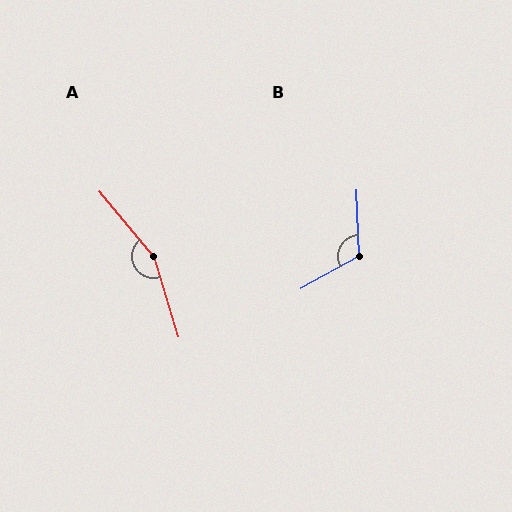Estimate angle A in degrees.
Approximately 158 degrees.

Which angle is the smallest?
B, at approximately 117 degrees.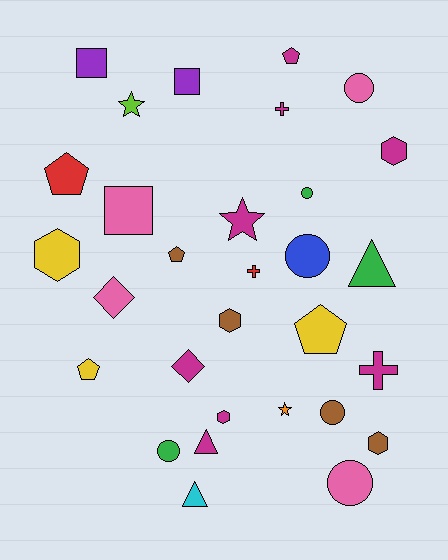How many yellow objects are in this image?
There are 3 yellow objects.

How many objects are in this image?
There are 30 objects.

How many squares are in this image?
There are 3 squares.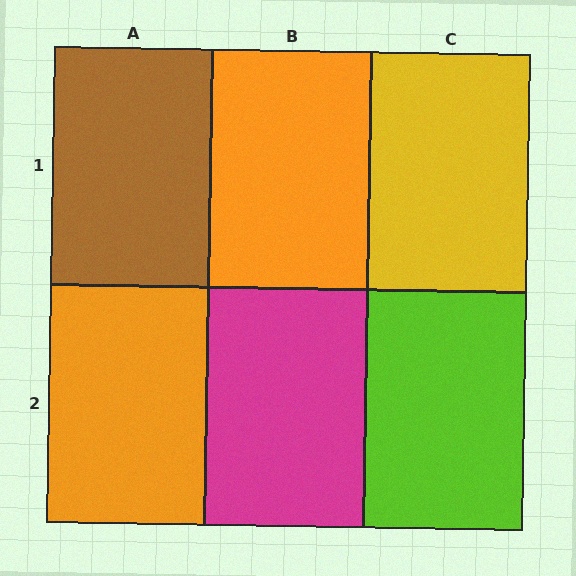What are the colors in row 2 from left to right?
Orange, magenta, lime.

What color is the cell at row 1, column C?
Yellow.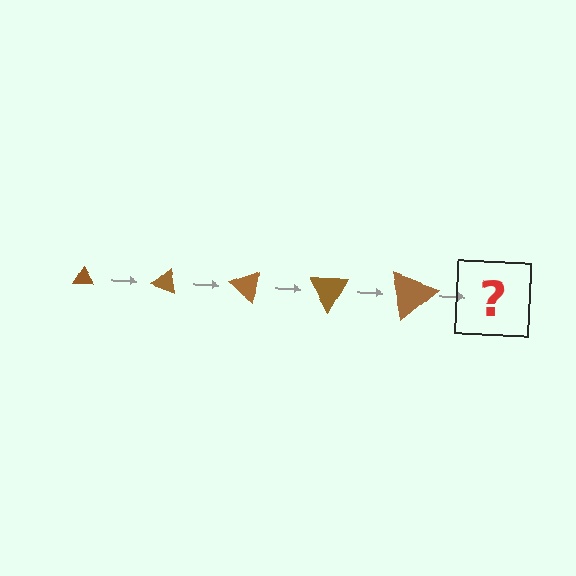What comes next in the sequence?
The next element should be a triangle, larger than the previous one and rotated 100 degrees from the start.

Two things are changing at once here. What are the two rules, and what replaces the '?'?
The two rules are that the triangle grows larger each step and it rotates 20 degrees each step. The '?' should be a triangle, larger than the previous one and rotated 100 degrees from the start.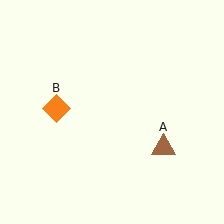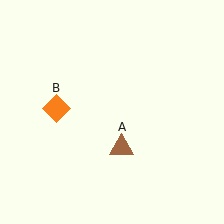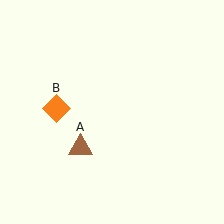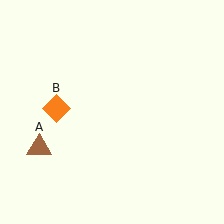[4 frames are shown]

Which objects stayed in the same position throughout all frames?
Orange diamond (object B) remained stationary.